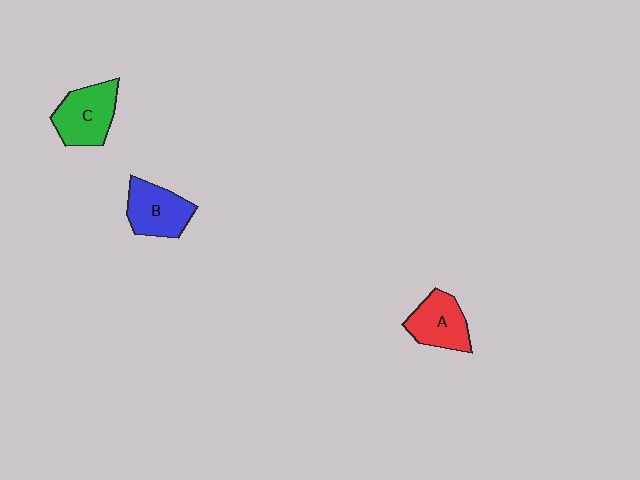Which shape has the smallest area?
Shape A (red).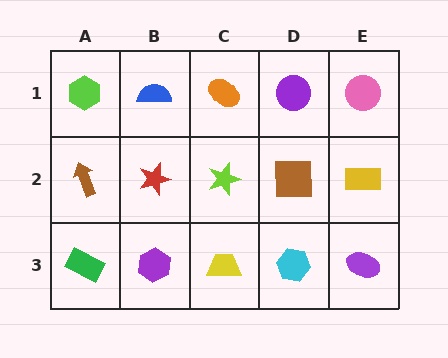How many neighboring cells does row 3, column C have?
3.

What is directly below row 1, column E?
A yellow rectangle.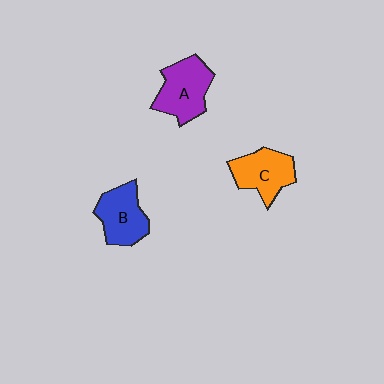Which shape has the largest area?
Shape A (purple).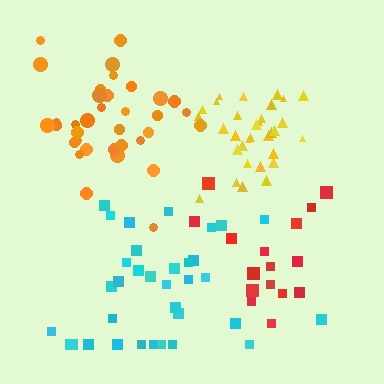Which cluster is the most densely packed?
Yellow.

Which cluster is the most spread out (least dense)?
Cyan.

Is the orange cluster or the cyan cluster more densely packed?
Orange.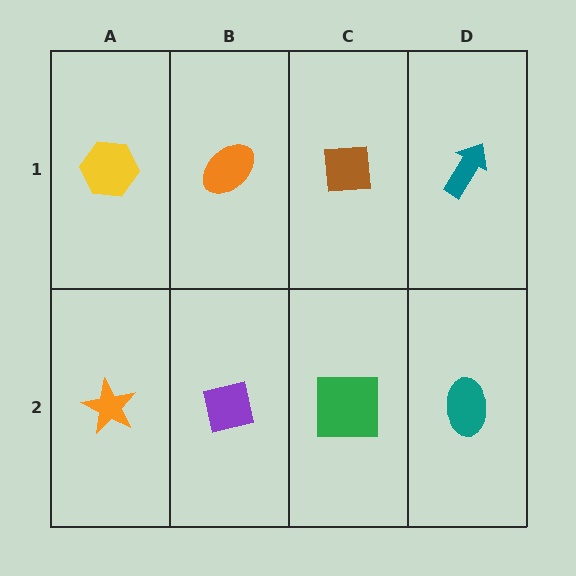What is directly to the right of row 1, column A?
An orange ellipse.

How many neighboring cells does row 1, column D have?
2.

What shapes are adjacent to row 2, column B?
An orange ellipse (row 1, column B), an orange star (row 2, column A), a green square (row 2, column C).